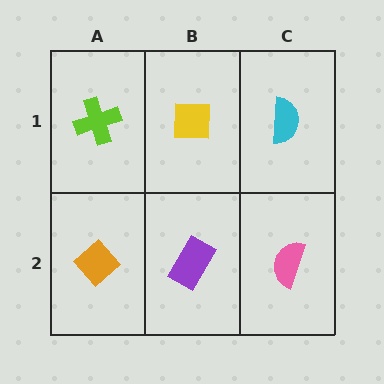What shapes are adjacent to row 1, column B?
A purple rectangle (row 2, column B), a lime cross (row 1, column A), a cyan semicircle (row 1, column C).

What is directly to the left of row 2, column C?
A purple rectangle.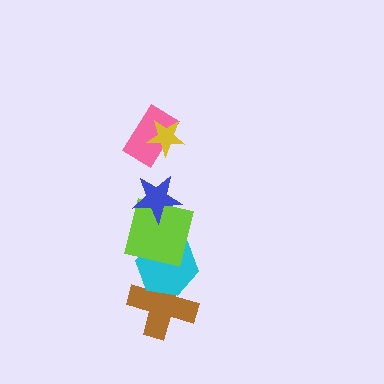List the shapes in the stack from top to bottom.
From top to bottom: the yellow star, the pink rectangle, the blue star, the lime square, the cyan hexagon, the brown cross.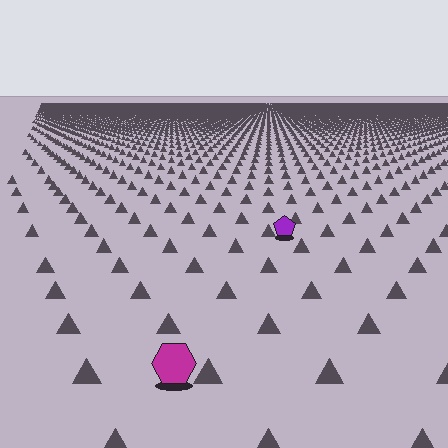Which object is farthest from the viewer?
The purple pentagon is farthest from the viewer. It appears smaller and the ground texture around it is denser.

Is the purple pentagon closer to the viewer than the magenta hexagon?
No. The magenta hexagon is closer — you can tell from the texture gradient: the ground texture is coarser near it.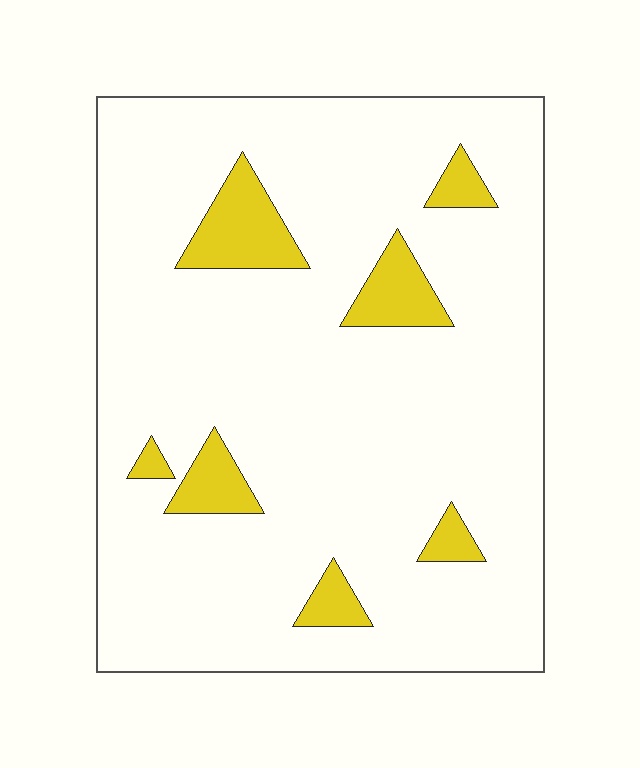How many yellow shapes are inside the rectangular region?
7.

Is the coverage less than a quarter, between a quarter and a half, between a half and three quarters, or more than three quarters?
Less than a quarter.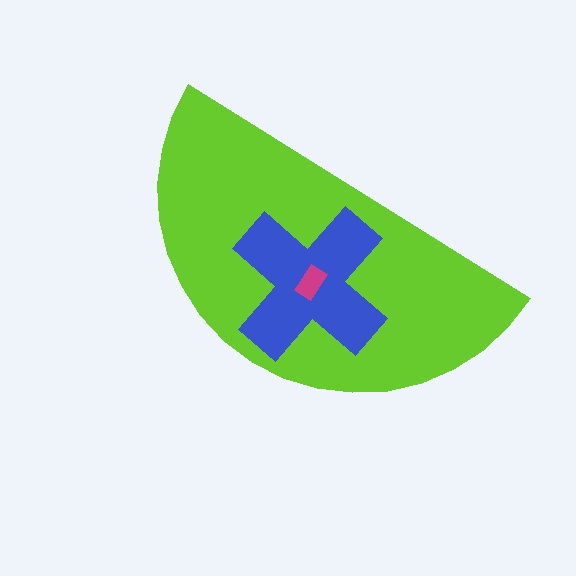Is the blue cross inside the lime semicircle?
Yes.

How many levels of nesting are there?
3.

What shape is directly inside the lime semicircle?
The blue cross.